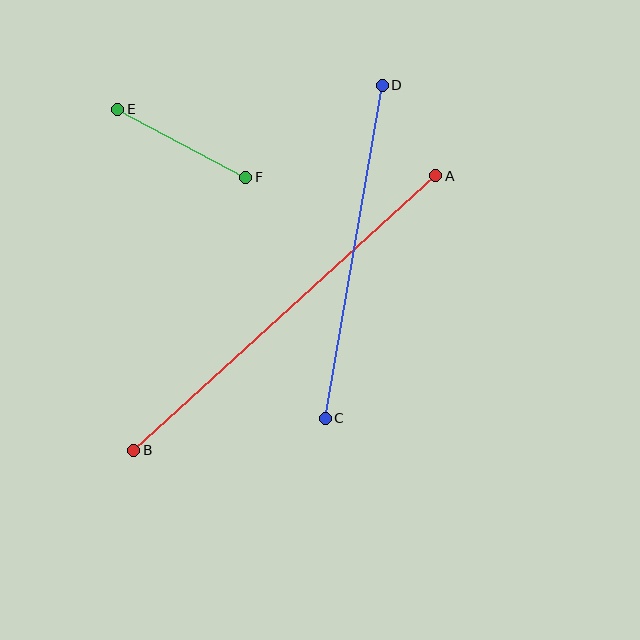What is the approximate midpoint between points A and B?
The midpoint is at approximately (285, 313) pixels.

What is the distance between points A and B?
The distance is approximately 408 pixels.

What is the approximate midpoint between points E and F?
The midpoint is at approximately (182, 143) pixels.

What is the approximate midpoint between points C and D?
The midpoint is at approximately (354, 252) pixels.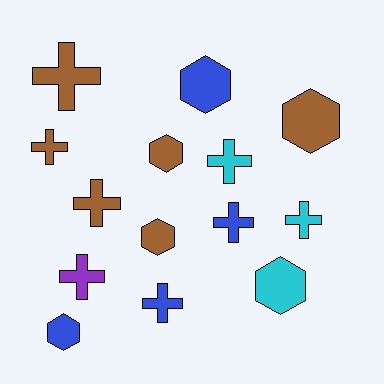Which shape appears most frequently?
Cross, with 8 objects.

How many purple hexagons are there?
There are no purple hexagons.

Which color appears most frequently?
Brown, with 6 objects.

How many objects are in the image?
There are 14 objects.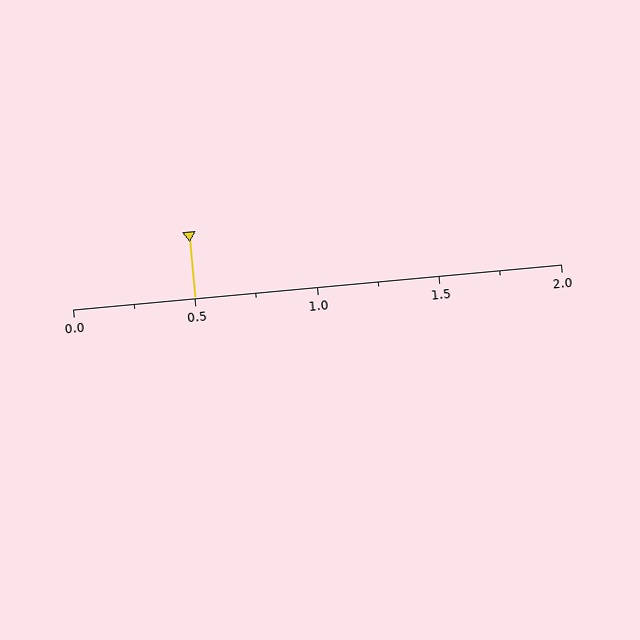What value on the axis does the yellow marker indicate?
The marker indicates approximately 0.5.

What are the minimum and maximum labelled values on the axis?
The axis runs from 0.0 to 2.0.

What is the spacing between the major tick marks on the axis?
The major ticks are spaced 0.5 apart.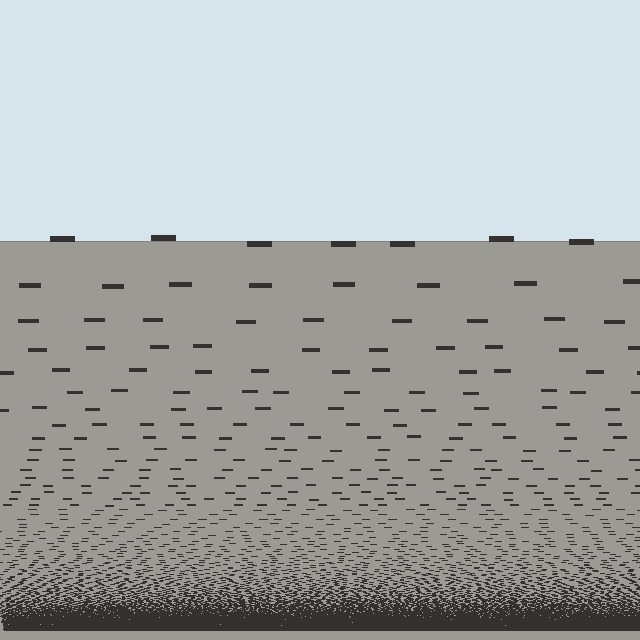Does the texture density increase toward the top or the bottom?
Density increases toward the bottom.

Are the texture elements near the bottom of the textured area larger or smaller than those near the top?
Smaller. The gradient is inverted — elements near the bottom are smaller and denser.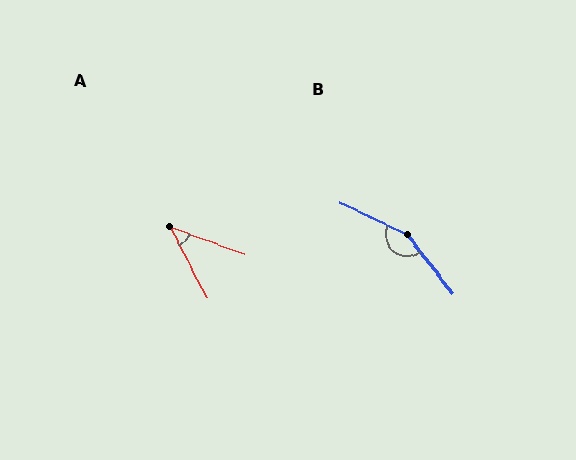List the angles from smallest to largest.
A (43°), B (152°).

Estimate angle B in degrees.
Approximately 152 degrees.